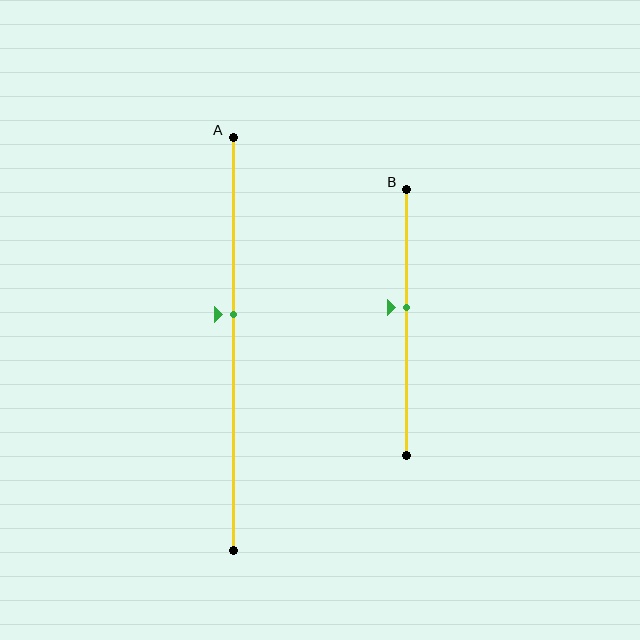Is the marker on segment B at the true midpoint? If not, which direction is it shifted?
No, the marker on segment B is shifted upward by about 6% of the segment length.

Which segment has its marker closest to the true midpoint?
Segment B has its marker closest to the true midpoint.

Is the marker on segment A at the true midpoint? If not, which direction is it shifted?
No, the marker on segment A is shifted upward by about 7% of the segment length.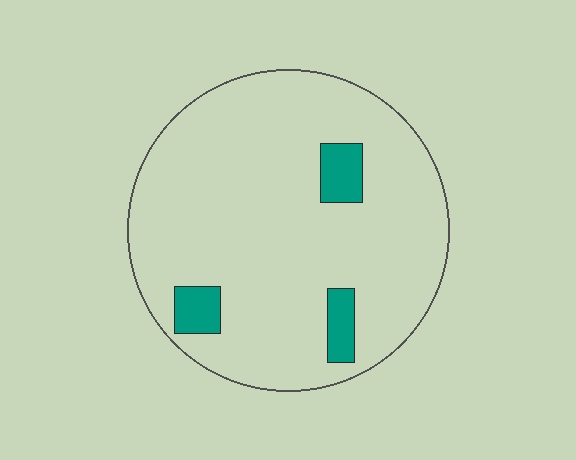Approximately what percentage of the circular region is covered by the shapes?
Approximately 10%.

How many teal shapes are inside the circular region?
3.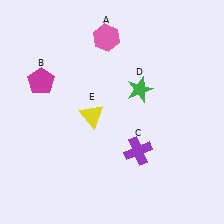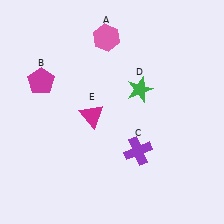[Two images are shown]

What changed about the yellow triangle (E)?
In Image 1, E is yellow. In Image 2, it changed to magenta.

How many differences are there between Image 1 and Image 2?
There is 1 difference between the two images.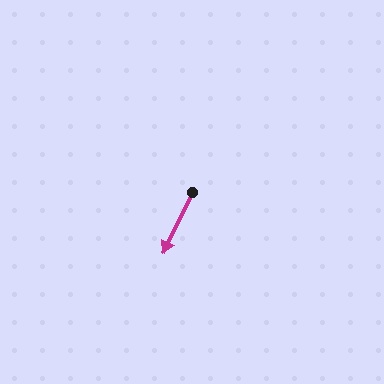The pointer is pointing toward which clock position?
Roughly 7 o'clock.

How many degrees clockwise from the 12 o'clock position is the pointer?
Approximately 205 degrees.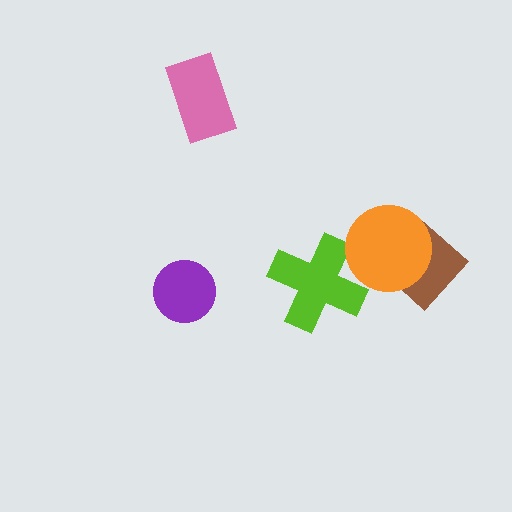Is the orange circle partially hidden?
No, no other shape covers it.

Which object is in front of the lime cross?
The orange circle is in front of the lime cross.